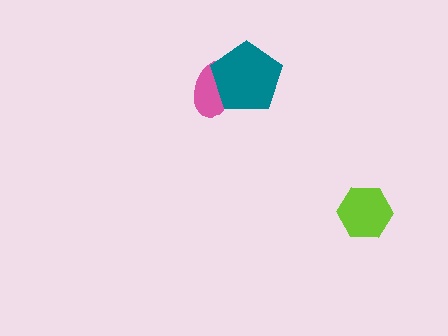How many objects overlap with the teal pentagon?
1 object overlaps with the teal pentagon.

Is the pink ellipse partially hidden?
Yes, it is partially covered by another shape.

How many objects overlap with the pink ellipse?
1 object overlaps with the pink ellipse.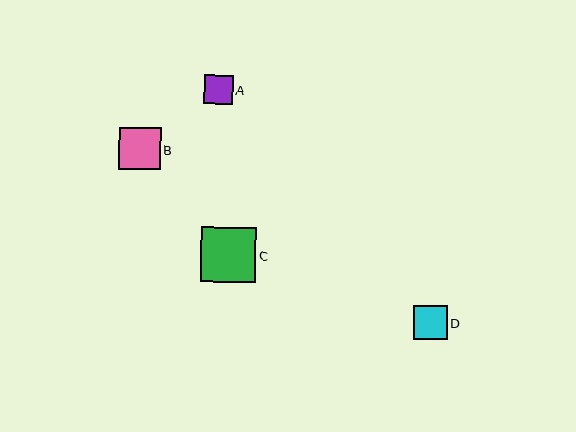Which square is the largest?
Square C is the largest with a size of approximately 55 pixels.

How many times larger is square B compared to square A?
Square B is approximately 1.4 times the size of square A.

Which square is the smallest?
Square A is the smallest with a size of approximately 29 pixels.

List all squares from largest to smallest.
From largest to smallest: C, B, D, A.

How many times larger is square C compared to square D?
Square C is approximately 1.6 times the size of square D.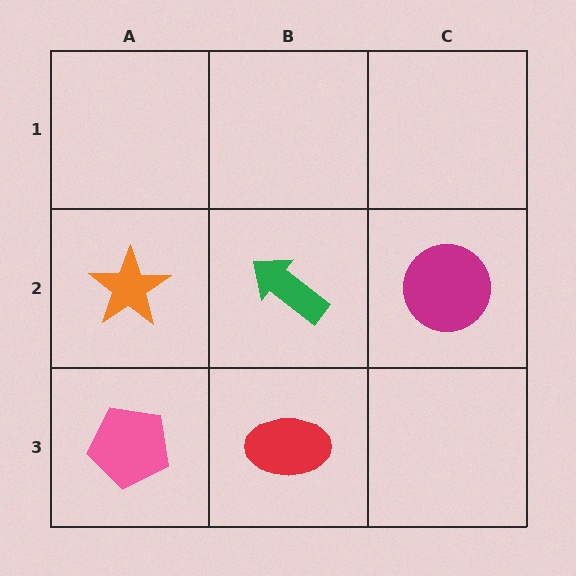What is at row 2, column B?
A green arrow.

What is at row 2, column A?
An orange star.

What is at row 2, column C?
A magenta circle.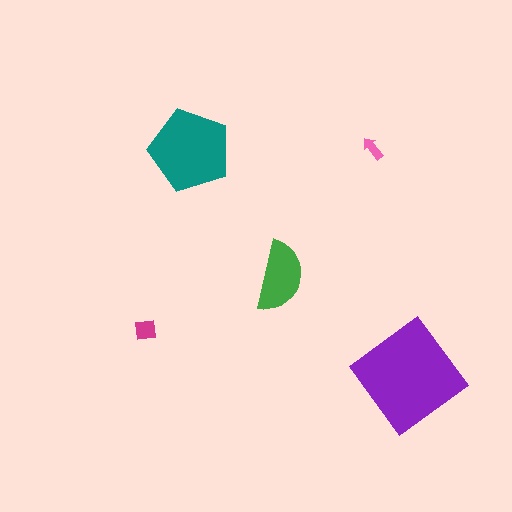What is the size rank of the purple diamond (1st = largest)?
1st.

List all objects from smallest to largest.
The pink arrow, the magenta square, the green semicircle, the teal pentagon, the purple diamond.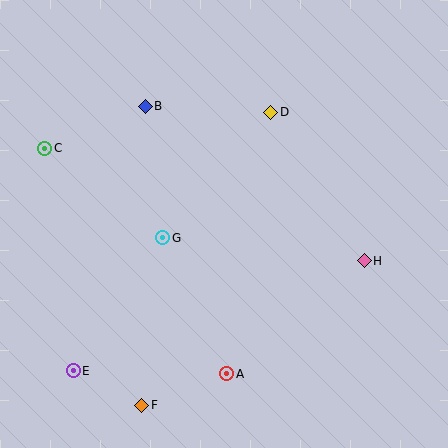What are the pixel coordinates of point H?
Point H is at (364, 261).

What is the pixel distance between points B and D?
The distance between B and D is 126 pixels.